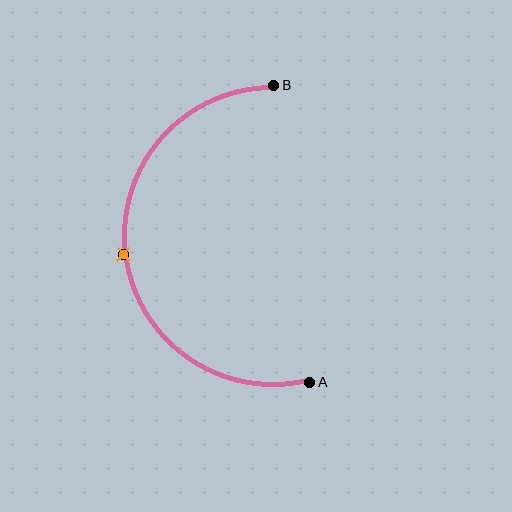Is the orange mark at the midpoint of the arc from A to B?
Yes. The orange mark lies on the arc at equal arc-length from both A and B — it is the arc midpoint.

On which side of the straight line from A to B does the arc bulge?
The arc bulges to the left of the straight line connecting A and B.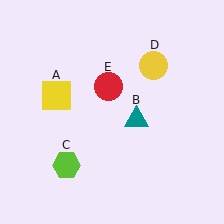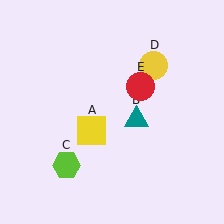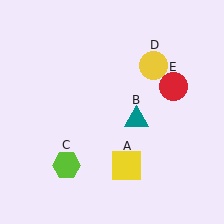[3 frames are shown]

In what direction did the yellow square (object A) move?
The yellow square (object A) moved down and to the right.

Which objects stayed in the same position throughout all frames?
Teal triangle (object B) and lime hexagon (object C) and yellow circle (object D) remained stationary.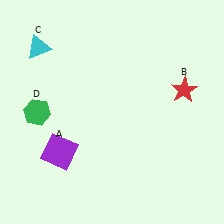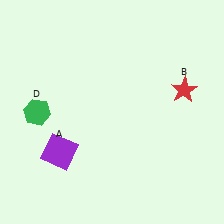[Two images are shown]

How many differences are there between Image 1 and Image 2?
There is 1 difference between the two images.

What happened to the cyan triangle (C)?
The cyan triangle (C) was removed in Image 2. It was in the top-left area of Image 1.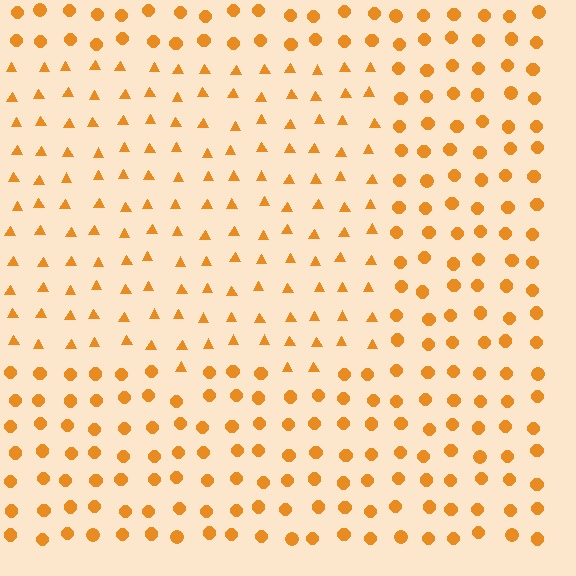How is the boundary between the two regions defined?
The boundary is defined by a change in element shape: triangles inside vs. circles outside. All elements share the same color and spacing.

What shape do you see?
I see a rectangle.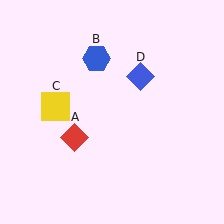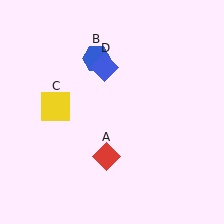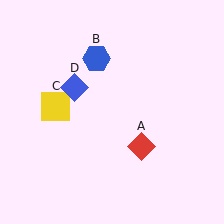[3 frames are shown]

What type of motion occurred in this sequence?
The red diamond (object A), blue diamond (object D) rotated counterclockwise around the center of the scene.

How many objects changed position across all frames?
2 objects changed position: red diamond (object A), blue diamond (object D).